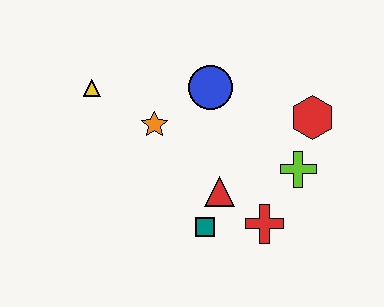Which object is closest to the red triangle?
The teal square is closest to the red triangle.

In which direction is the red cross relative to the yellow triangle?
The red cross is to the right of the yellow triangle.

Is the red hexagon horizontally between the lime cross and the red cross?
No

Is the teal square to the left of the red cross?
Yes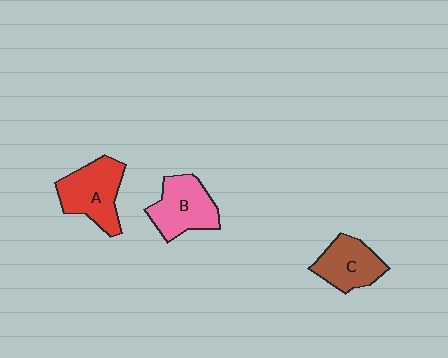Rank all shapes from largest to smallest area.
From largest to smallest: A (red), B (pink), C (brown).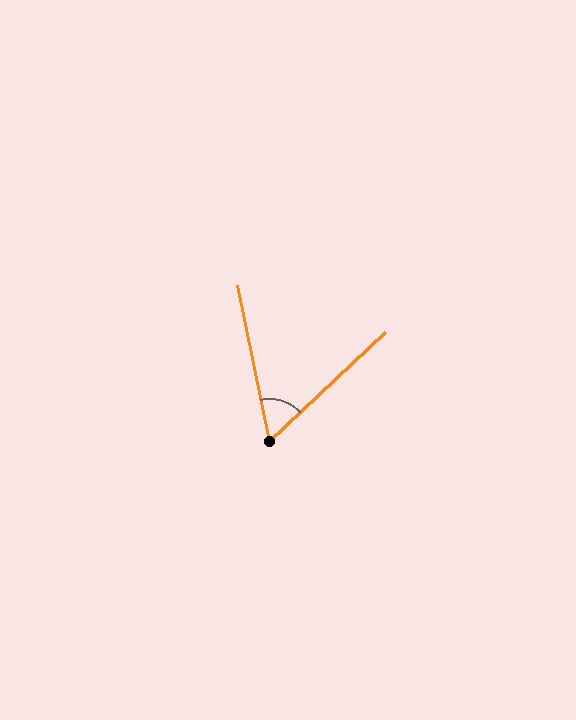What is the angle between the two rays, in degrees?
Approximately 59 degrees.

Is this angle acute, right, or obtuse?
It is acute.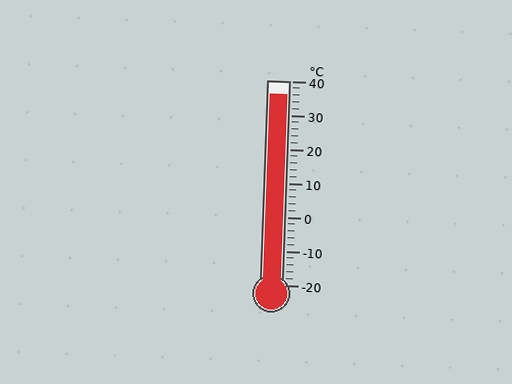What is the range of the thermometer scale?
The thermometer scale ranges from -20°C to 40°C.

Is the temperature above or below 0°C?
The temperature is above 0°C.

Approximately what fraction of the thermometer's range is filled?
The thermometer is filled to approximately 95% of its range.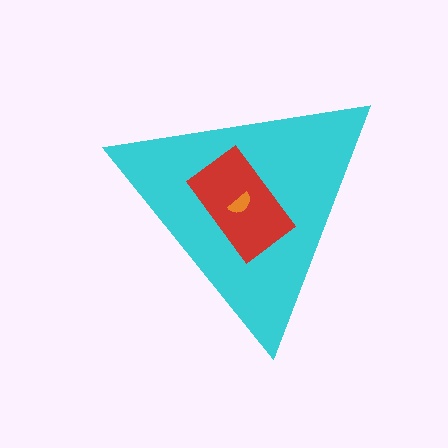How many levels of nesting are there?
3.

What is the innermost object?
The orange semicircle.